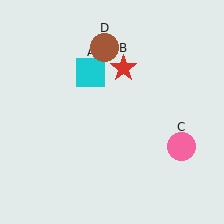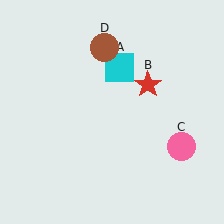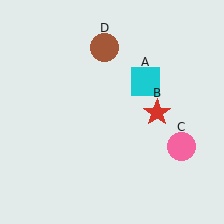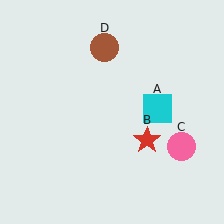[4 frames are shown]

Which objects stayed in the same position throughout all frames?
Pink circle (object C) and brown circle (object D) remained stationary.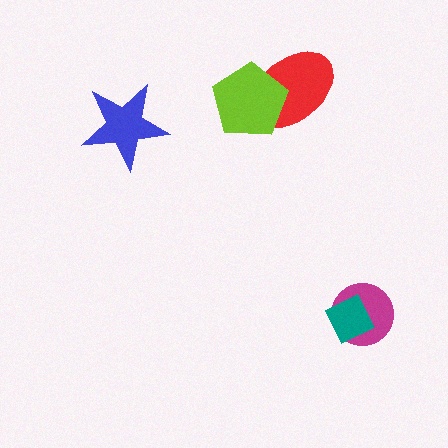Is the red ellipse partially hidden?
Yes, it is partially covered by another shape.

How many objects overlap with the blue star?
0 objects overlap with the blue star.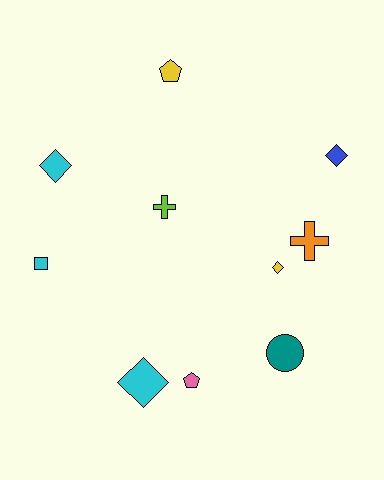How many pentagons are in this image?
There are 2 pentagons.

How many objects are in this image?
There are 10 objects.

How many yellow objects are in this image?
There are 2 yellow objects.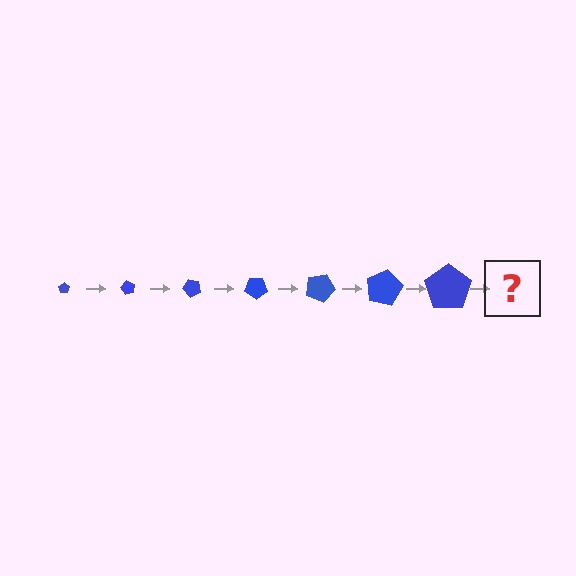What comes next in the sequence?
The next element should be a pentagon, larger than the previous one and rotated 420 degrees from the start.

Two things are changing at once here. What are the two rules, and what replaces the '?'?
The two rules are that the pentagon grows larger each step and it rotates 60 degrees each step. The '?' should be a pentagon, larger than the previous one and rotated 420 degrees from the start.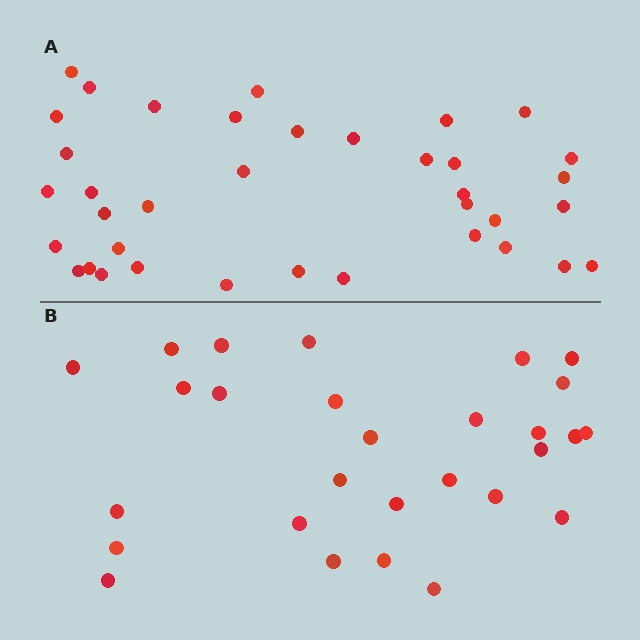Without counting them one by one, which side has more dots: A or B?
Region A (the top region) has more dots.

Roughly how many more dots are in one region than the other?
Region A has roughly 8 or so more dots than region B.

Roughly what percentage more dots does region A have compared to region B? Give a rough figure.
About 30% more.